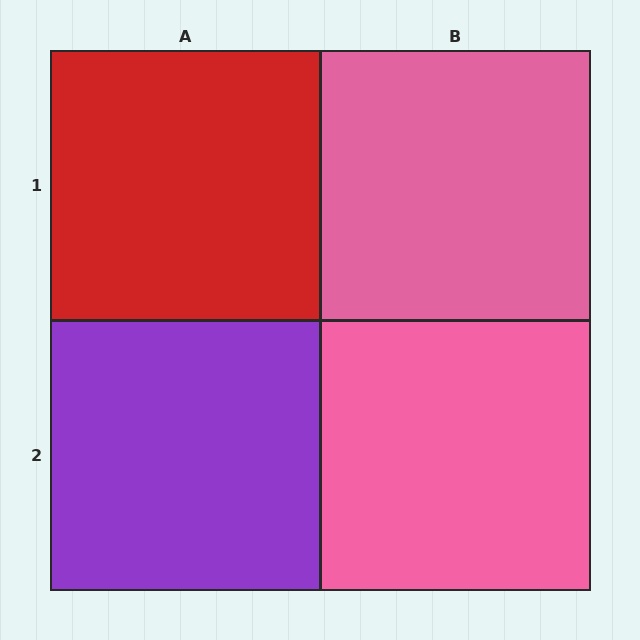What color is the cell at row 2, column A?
Purple.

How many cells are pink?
2 cells are pink.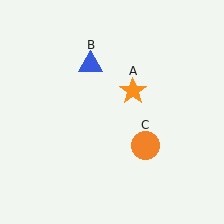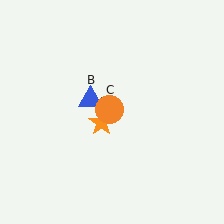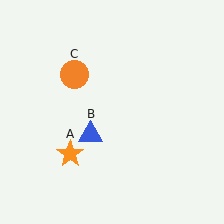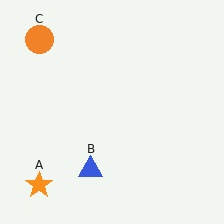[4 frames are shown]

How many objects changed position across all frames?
3 objects changed position: orange star (object A), blue triangle (object B), orange circle (object C).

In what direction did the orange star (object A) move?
The orange star (object A) moved down and to the left.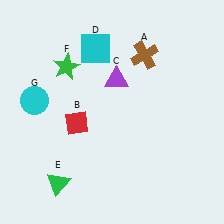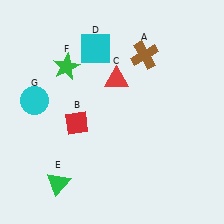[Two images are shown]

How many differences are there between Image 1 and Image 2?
There is 1 difference between the two images.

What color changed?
The triangle (C) changed from purple in Image 1 to red in Image 2.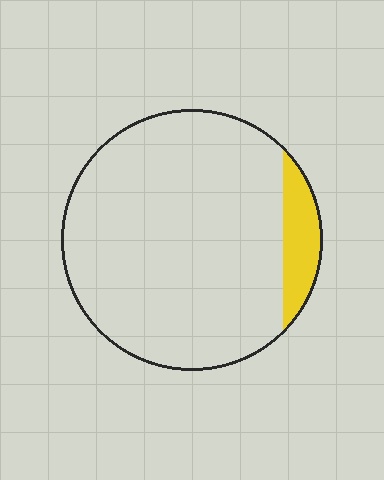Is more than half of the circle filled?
No.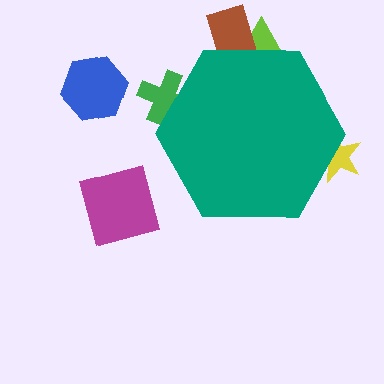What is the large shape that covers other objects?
A teal hexagon.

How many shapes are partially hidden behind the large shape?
4 shapes are partially hidden.